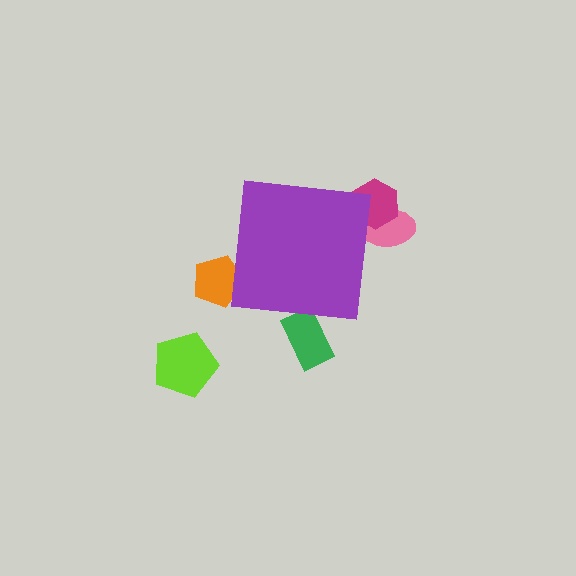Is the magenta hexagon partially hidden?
Yes, the magenta hexagon is partially hidden behind the purple square.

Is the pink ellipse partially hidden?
Yes, the pink ellipse is partially hidden behind the purple square.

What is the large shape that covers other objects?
A purple square.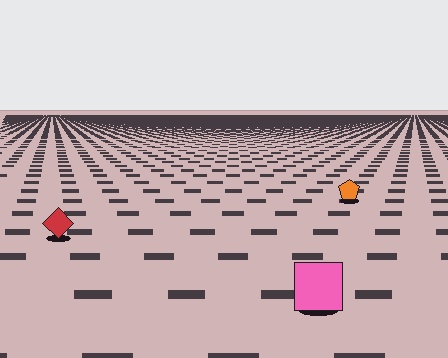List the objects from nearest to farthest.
From nearest to farthest: the pink square, the red diamond, the orange pentagon.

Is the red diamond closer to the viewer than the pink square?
No. The pink square is closer — you can tell from the texture gradient: the ground texture is coarser near it.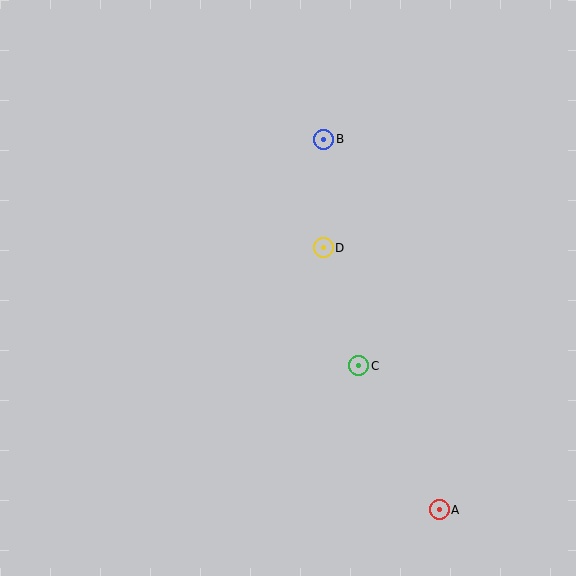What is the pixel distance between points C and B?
The distance between C and B is 229 pixels.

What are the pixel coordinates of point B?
Point B is at (324, 139).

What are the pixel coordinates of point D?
Point D is at (323, 248).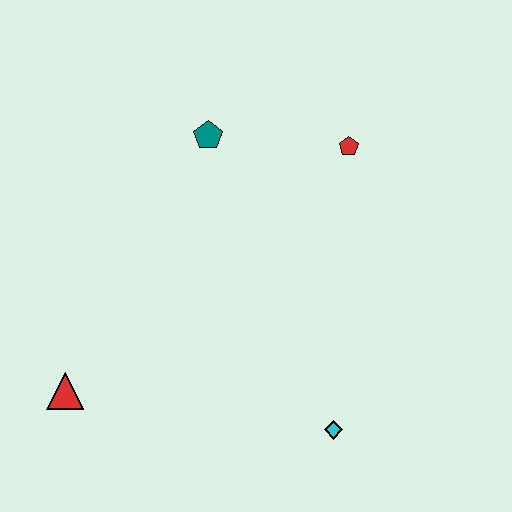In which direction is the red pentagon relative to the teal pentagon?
The red pentagon is to the right of the teal pentagon.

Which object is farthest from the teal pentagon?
The cyan diamond is farthest from the teal pentagon.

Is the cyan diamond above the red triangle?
No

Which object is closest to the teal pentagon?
The red pentagon is closest to the teal pentagon.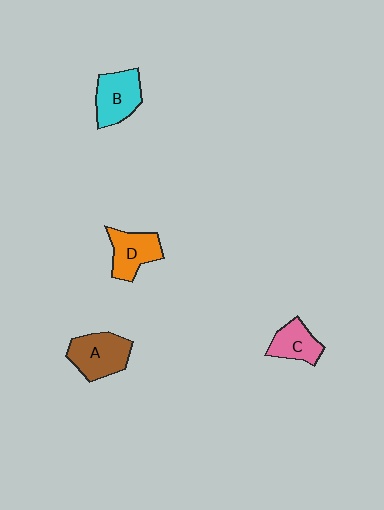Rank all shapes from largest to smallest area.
From largest to smallest: A (brown), B (cyan), D (orange), C (pink).